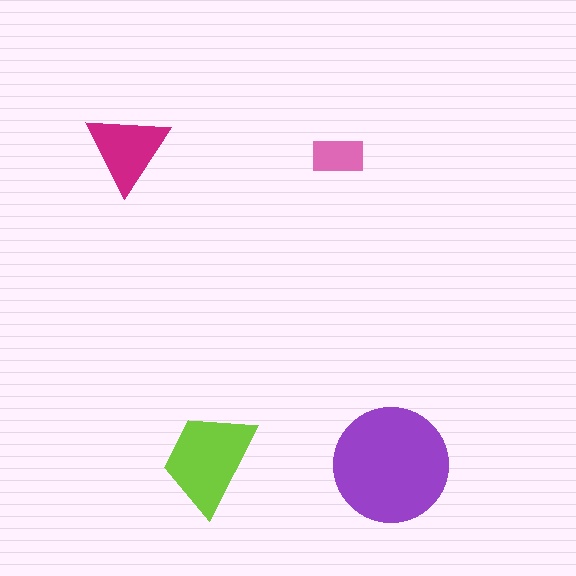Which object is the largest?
The purple circle.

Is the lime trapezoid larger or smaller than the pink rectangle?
Larger.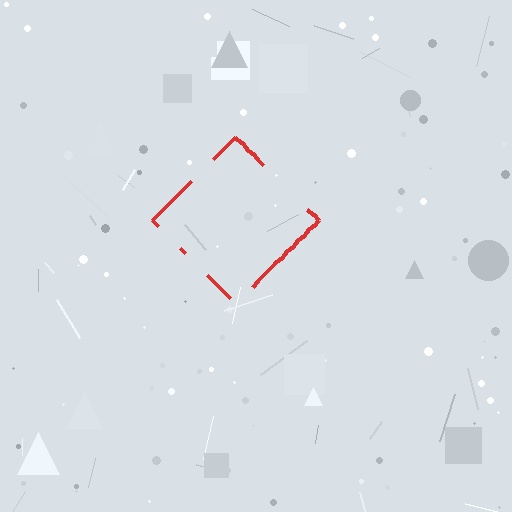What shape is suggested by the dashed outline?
The dashed outline suggests a diamond.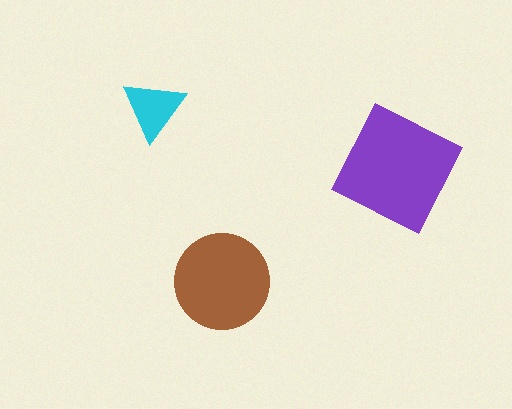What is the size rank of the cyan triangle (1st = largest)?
3rd.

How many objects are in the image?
There are 3 objects in the image.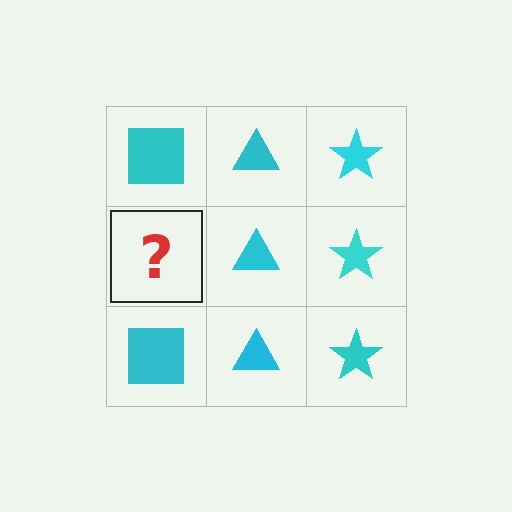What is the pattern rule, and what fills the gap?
The rule is that each column has a consistent shape. The gap should be filled with a cyan square.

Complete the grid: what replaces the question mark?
The question mark should be replaced with a cyan square.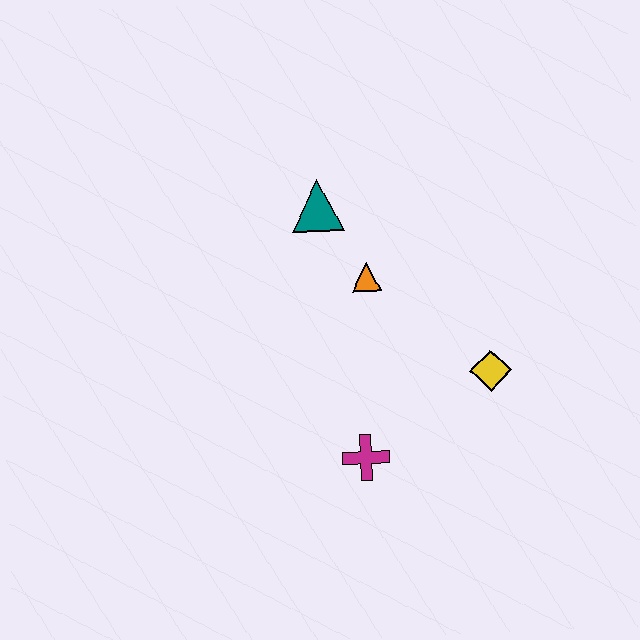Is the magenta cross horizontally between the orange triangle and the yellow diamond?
No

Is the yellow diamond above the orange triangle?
No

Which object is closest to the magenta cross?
The yellow diamond is closest to the magenta cross.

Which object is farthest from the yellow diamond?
The teal triangle is farthest from the yellow diamond.